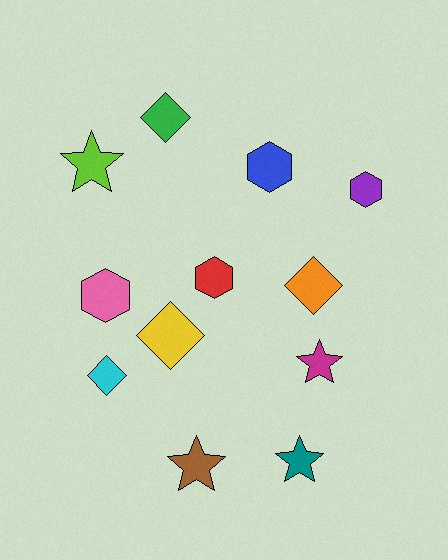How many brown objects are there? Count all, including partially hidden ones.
There is 1 brown object.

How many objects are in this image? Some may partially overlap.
There are 12 objects.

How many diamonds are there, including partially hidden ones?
There are 4 diamonds.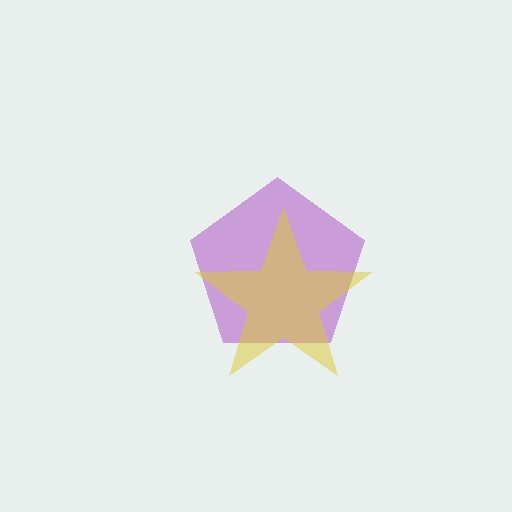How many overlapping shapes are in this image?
There are 2 overlapping shapes in the image.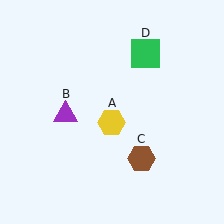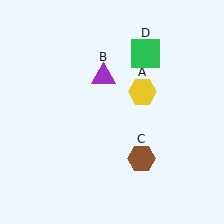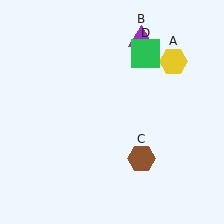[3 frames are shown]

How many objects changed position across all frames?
2 objects changed position: yellow hexagon (object A), purple triangle (object B).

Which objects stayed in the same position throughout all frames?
Brown hexagon (object C) and green square (object D) remained stationary.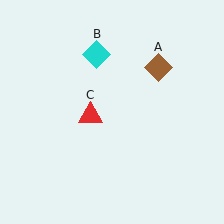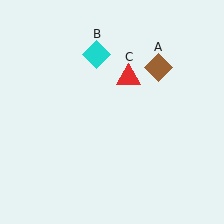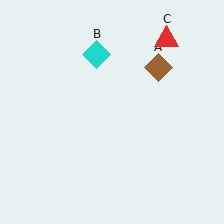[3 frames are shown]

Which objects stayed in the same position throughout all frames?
Brown diamond (object A) and cyan diamond (object B) remained stationary.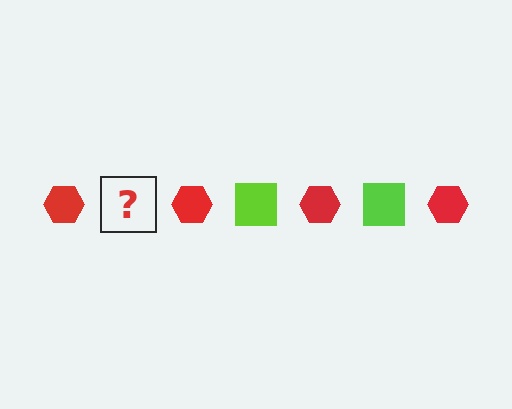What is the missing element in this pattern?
The missing element is a lime square.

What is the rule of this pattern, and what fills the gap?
The rule is that the pattern alternates between red hexagon and lime square. The gap should be filled with a lime square.